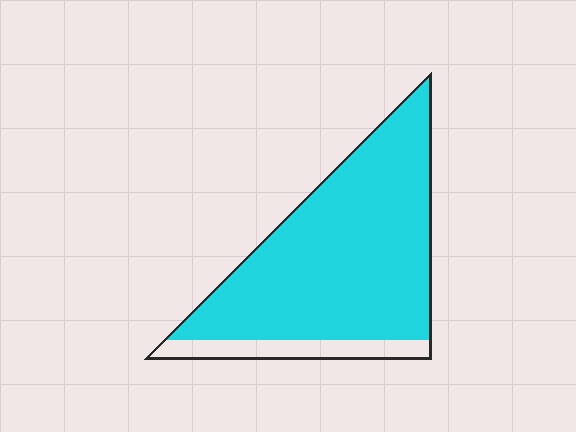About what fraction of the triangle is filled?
About seven eighths (7/8).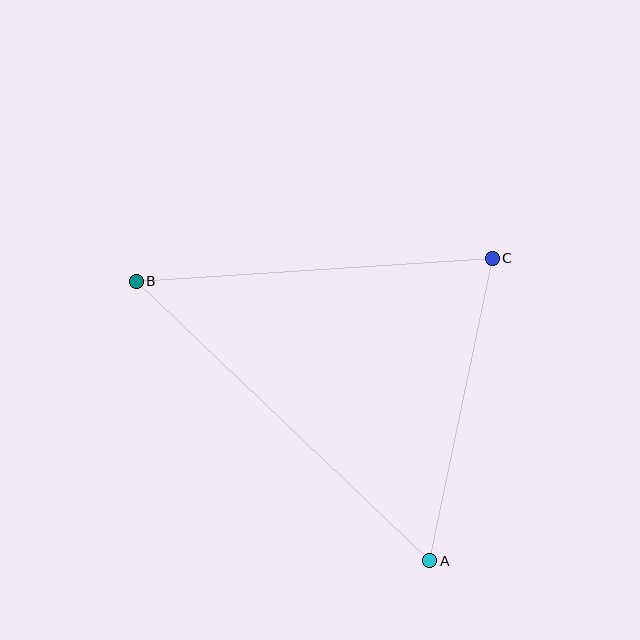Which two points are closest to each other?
Points A and C are closest to each other.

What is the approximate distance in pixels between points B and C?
The distance between B and C is approximately 357 pixels.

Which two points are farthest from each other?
Points A and B are farthest from each other.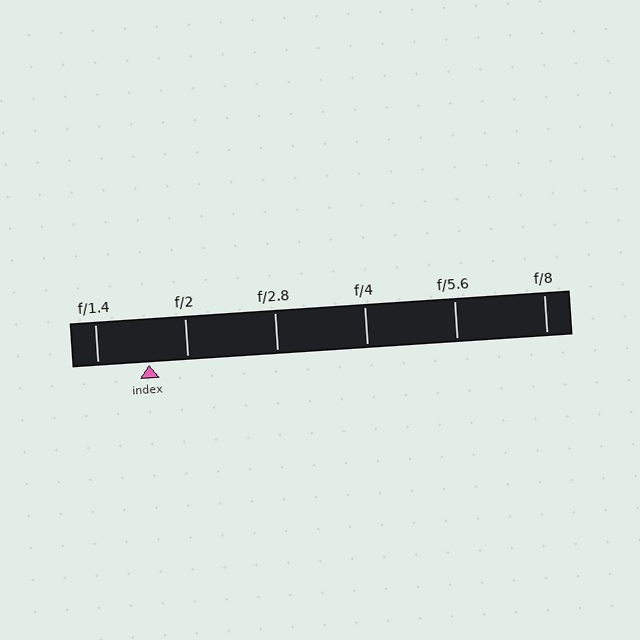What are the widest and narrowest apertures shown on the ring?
The widest aperture shown is f/1.4 and the narrowest is f/8.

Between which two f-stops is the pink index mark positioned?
The index mark is between f/1.4 and f/2.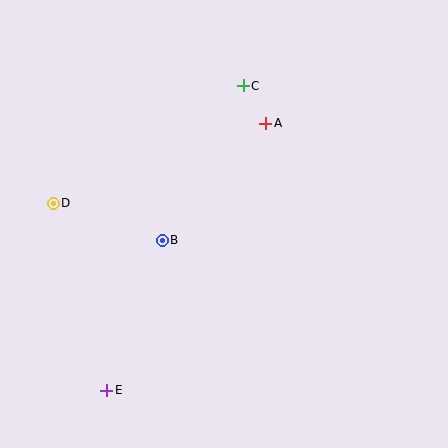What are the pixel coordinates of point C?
Point C is at (243, 86).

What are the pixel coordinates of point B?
Point B is at (162, 240).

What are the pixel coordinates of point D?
Point D is at (53, 203).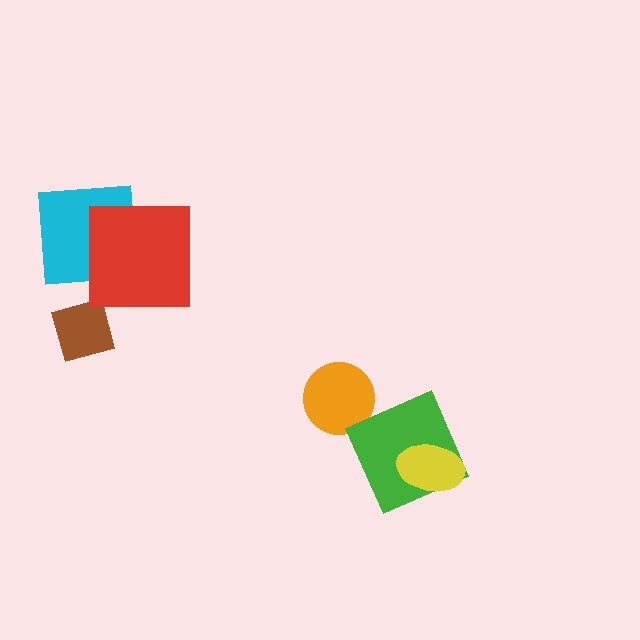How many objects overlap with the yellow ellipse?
1 object overlaps with the yellow ellipse.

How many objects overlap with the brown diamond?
0 objects overlap with the brown diamond.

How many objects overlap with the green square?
1 object overlaps with the green square.